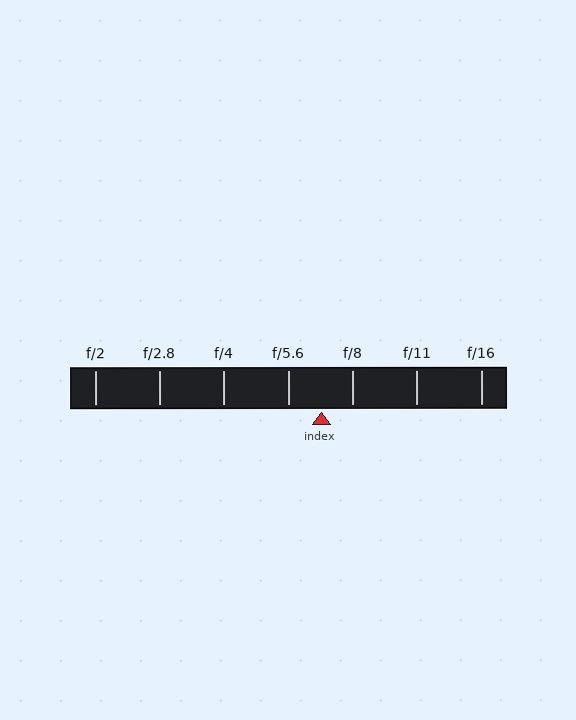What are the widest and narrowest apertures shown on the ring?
The widest aperture shown is f/2 and the narrowest is f/16.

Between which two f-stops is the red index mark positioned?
The index mark is between f/5.6 and f/8.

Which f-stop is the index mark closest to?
The index mark is closest to f/8.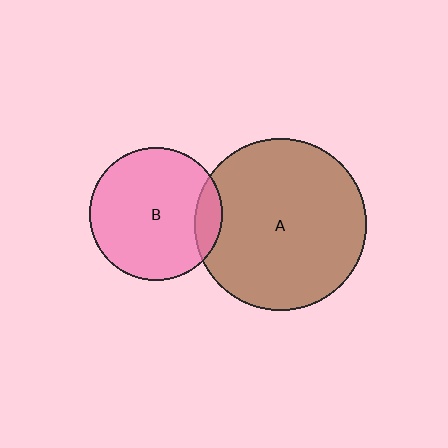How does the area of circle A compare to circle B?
Approximately 1.7 times.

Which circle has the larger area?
Circle A (brown).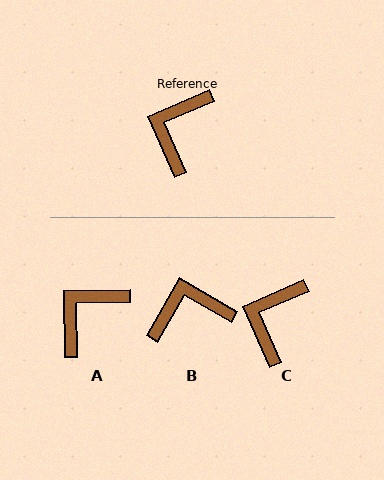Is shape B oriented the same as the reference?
No, it is off by about 53 degrees.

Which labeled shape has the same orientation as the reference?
C.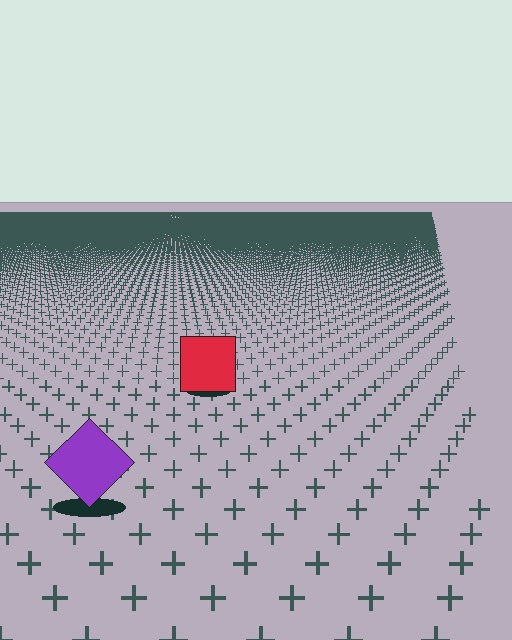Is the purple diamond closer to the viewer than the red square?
Yes. The purple diamond is closer — you can tell from the texture gradient: the ground texture is coarser near it.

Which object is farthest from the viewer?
The red square is farthest from the viewer. It appears smaller and the ground texture around it is denser.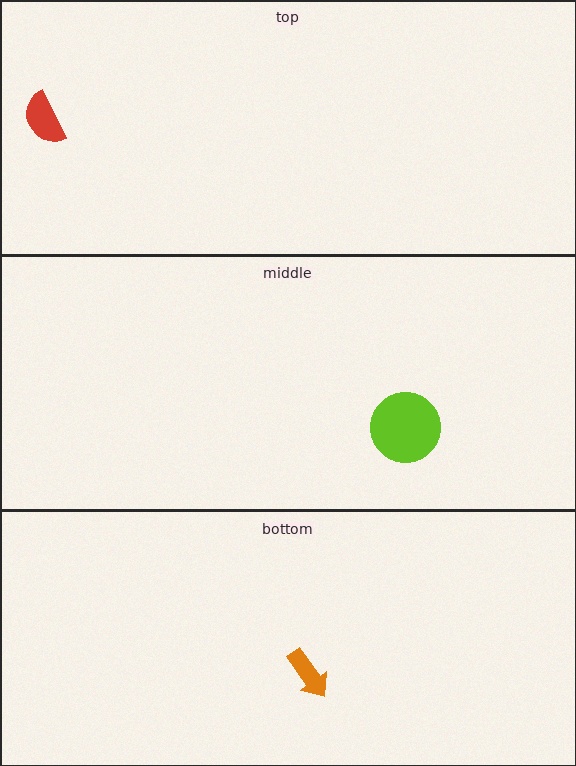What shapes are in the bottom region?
The orange arrow.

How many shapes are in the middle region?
1.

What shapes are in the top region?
The red semicircle.